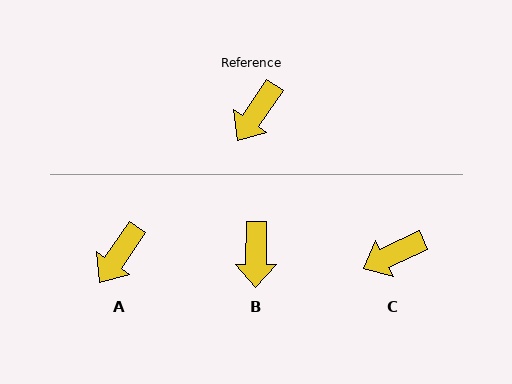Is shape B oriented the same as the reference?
No, it is off by about 34 degrees.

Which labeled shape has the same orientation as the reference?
A.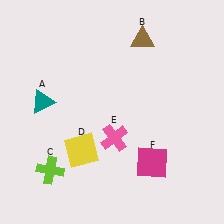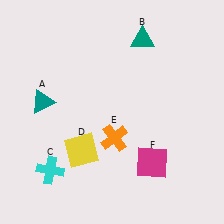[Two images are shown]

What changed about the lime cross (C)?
In Image 1, C is lime. In Image 2, it changed to cyan.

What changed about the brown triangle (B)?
In Image 1, B is brown. In Image 2, it changed to teal.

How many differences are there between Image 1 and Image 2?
There are 3 differences between the two images.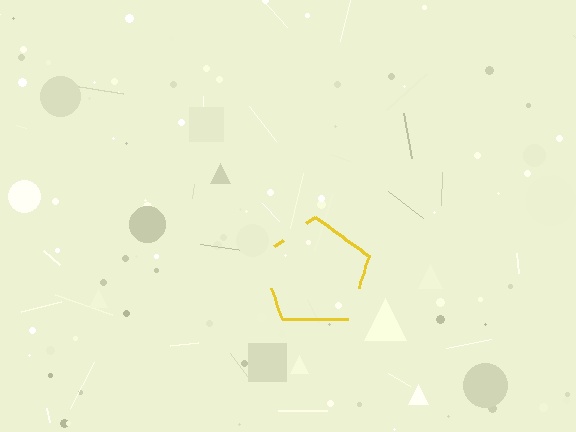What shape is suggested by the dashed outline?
The dashed outline suggests a pentagon.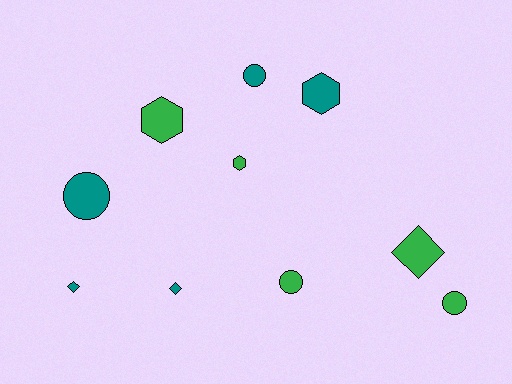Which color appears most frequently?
Green, with 5 objects.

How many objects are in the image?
There are 10 objects.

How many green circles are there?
There are 2 green circles.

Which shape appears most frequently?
Circle, with 4 objects.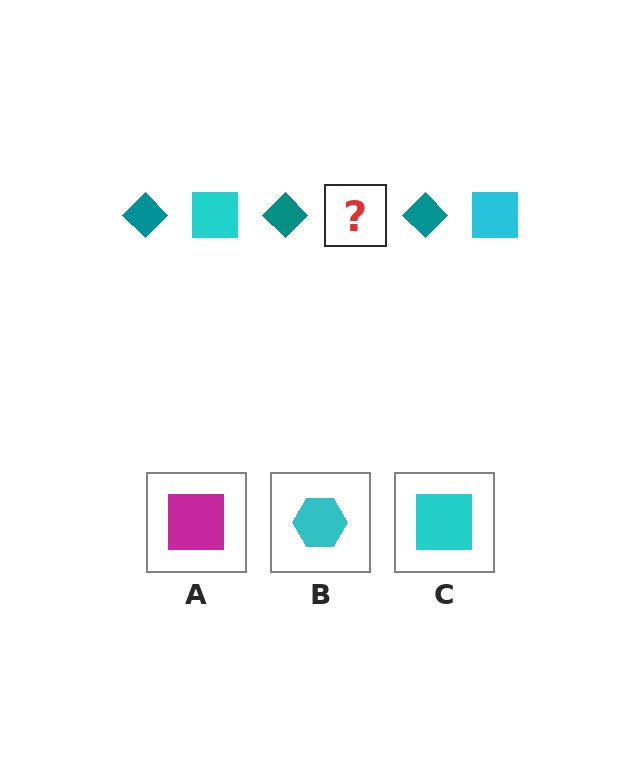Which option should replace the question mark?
Option C.